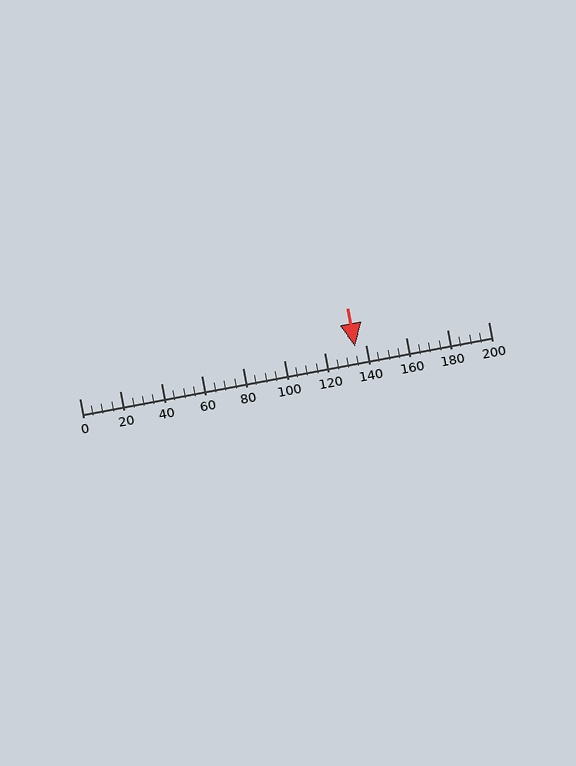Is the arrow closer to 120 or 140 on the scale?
The arrow is closer to 140.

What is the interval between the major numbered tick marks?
The major tick marks are spaced 20 units apart.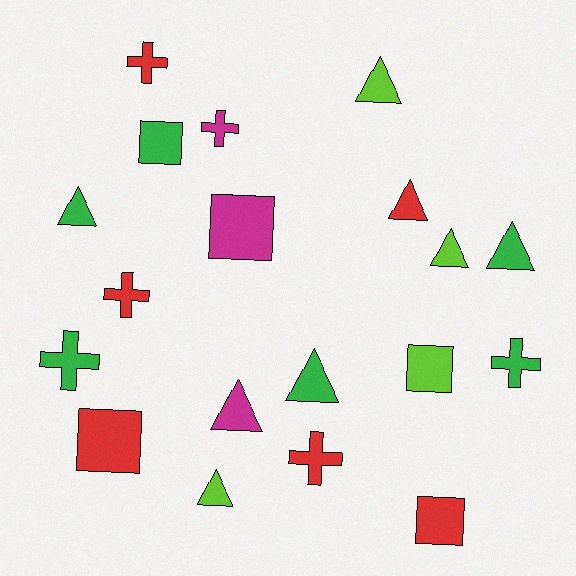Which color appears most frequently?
Red, with 6 objects.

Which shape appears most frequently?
Triangle, with 8 objects.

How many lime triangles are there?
There are 3 lime triangles.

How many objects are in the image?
There are 19 objects.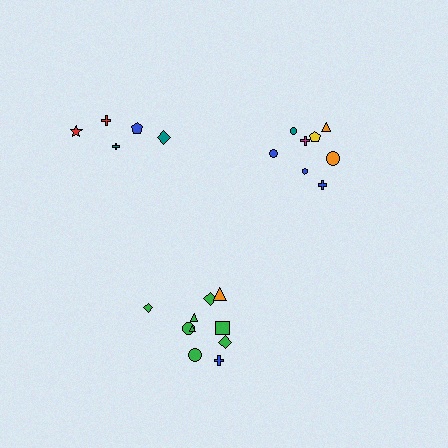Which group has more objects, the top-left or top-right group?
The top-right group.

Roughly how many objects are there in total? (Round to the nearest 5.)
Roughly 25 objects in total.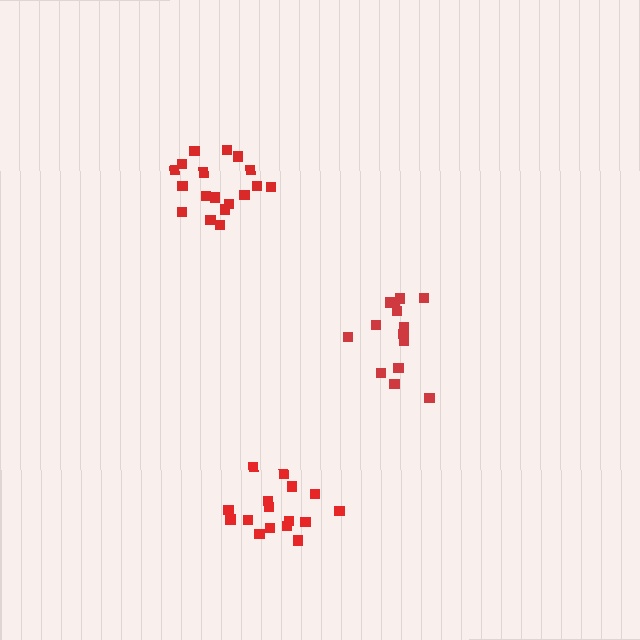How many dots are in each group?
Group 1: 16 dots, Group 2: 14 dots, Group 3: 18 dots (48 total).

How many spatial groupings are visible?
There are 3 spatial groupings.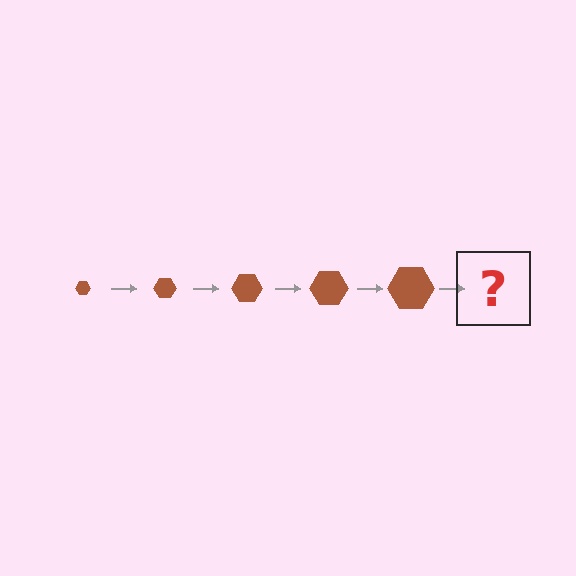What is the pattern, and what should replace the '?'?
The pattern is that the hexagon gets progressively larger each step. The '?' should be a brown hexagon, larger than the previous one.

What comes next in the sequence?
The next element should be a brown hexagon, larger than the previous one.